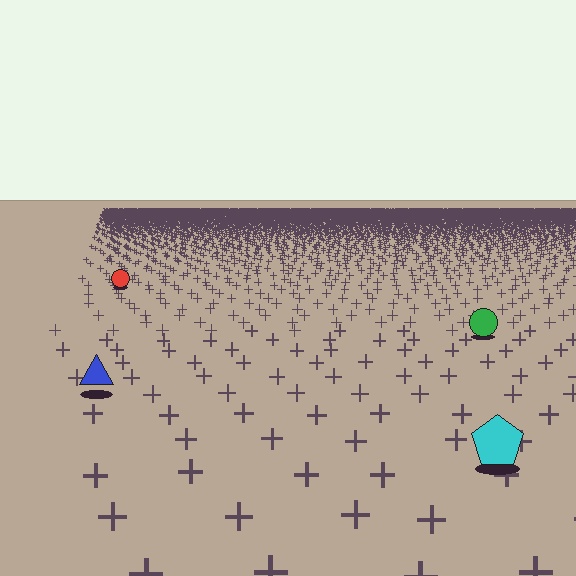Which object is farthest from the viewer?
The red circle is farthest from the viewer. It appears smaller and the ground texture around it is denser.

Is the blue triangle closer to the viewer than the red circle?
Yes. The blue triangle is closer — you can tell from the texture gradient: the ground texture is coarser near it.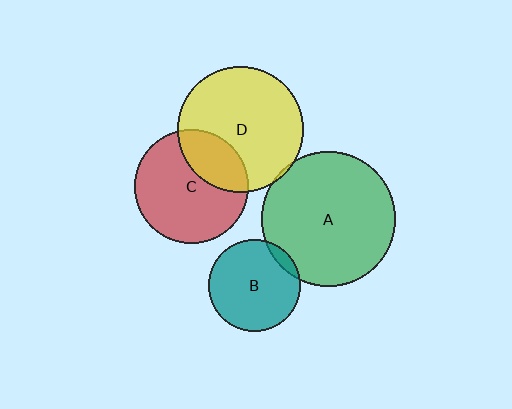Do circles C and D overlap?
Yes.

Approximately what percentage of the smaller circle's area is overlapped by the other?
Approximately 30%.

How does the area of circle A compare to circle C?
Approximately 1.4 times.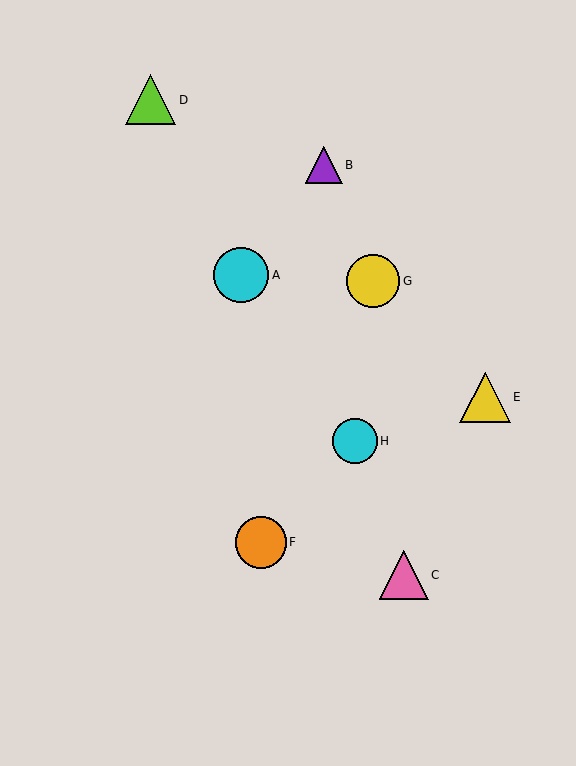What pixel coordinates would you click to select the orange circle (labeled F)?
Click at (261, 542) to select the orange circle F.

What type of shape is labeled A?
Shape A is a cyan circle.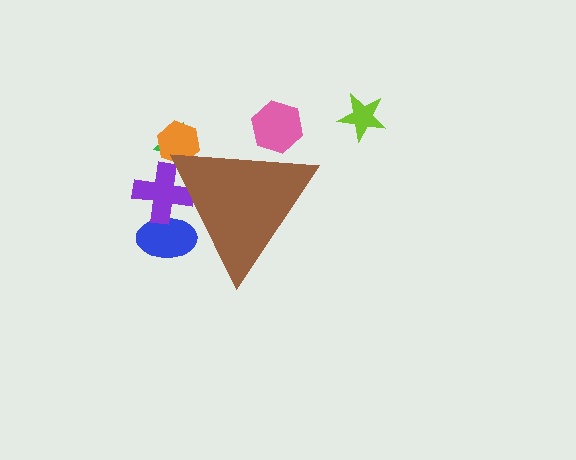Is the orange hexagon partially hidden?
Yes, the orange hexagon is partially hidden behind the brown triangle.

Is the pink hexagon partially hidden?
Yes, the pink hexagon is partially hidden behind the brown triangle.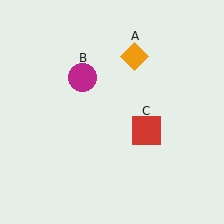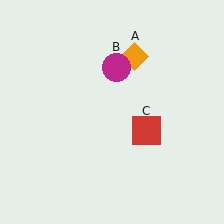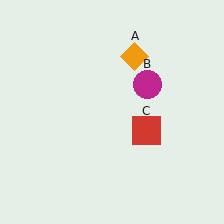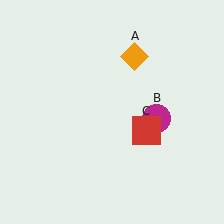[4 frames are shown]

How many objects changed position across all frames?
1 object changed position: magenta circle (object B).